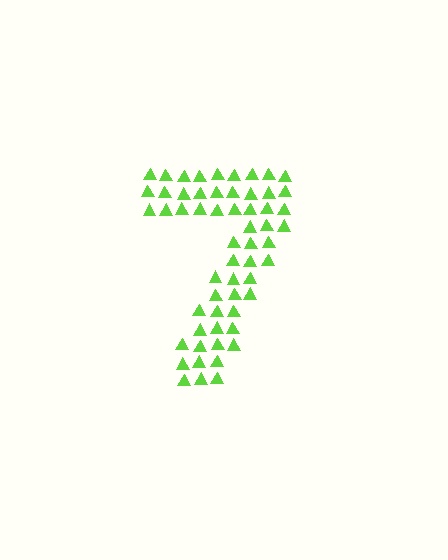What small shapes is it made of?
It is made of small triangles.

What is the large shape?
The large shape is the digit 7.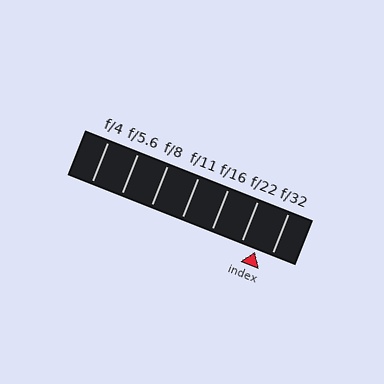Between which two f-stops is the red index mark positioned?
The index mark is between f/22 and f/32.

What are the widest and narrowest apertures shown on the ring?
The widest aperture shown is f/4 and the narrowest is f/32.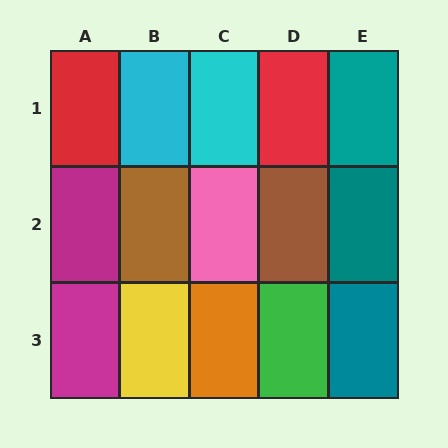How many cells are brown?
2 cells are brown.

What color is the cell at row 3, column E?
Teal.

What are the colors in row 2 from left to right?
Magenta, brown, pink, brown, teal.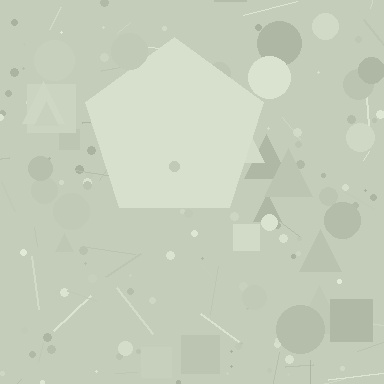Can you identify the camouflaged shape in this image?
The camouflaged shape is a pentagon.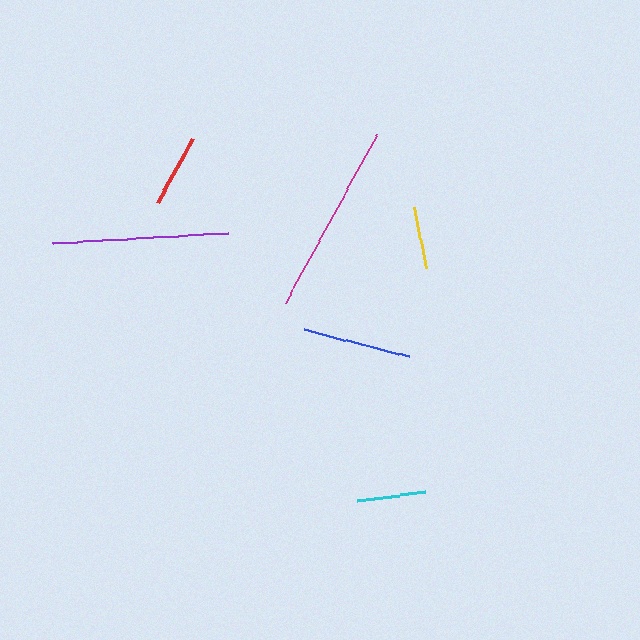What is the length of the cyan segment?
The cyan segment is approximately 68 pixels long.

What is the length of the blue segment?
The blue segment is approximately 108 pixels long.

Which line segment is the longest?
The magenta line is the longest at approximately 192 pixels.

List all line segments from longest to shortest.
From longest to shortest: magenta, purple, blue, red, cyan, yellow.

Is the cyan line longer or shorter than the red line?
The red line is longer than the cyan line.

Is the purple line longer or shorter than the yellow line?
The purple line is longer than the yellow line.